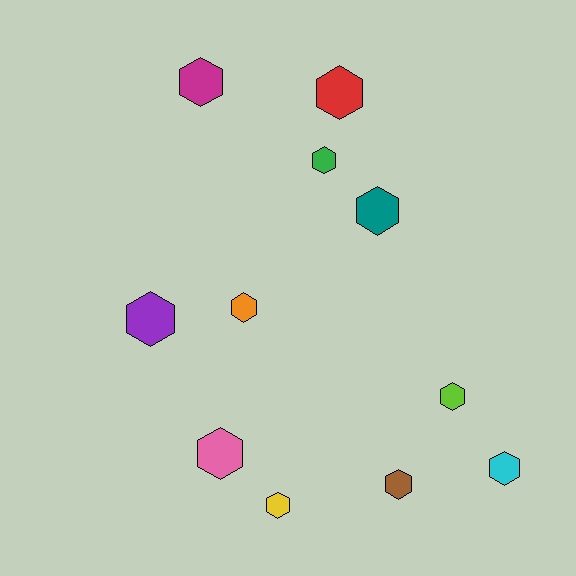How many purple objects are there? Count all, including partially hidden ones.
There is 1 purple object.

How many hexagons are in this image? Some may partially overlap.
There are 11 hexagons.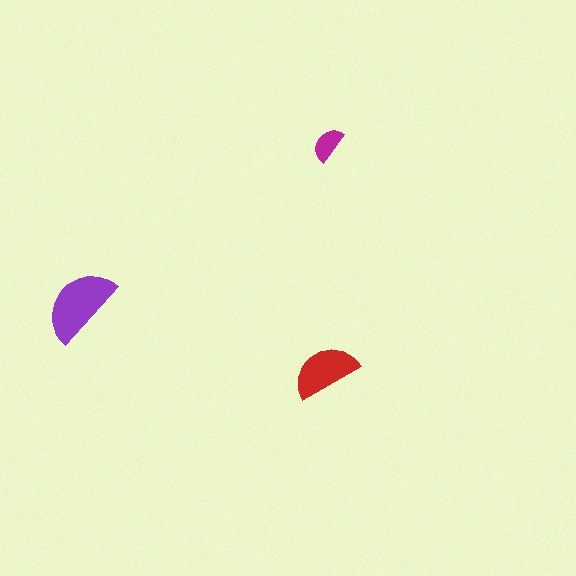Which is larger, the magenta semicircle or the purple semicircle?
The purple one.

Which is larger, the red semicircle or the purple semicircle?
The purple one.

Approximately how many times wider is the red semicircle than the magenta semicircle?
About 2 times wider.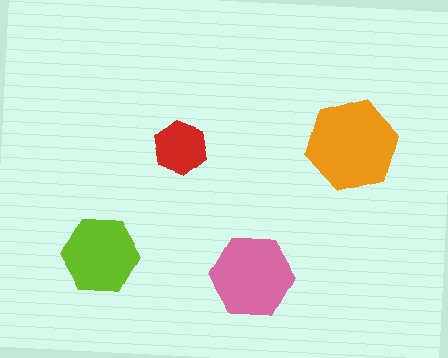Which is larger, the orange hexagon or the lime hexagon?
The orange one.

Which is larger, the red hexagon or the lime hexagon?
The lime one.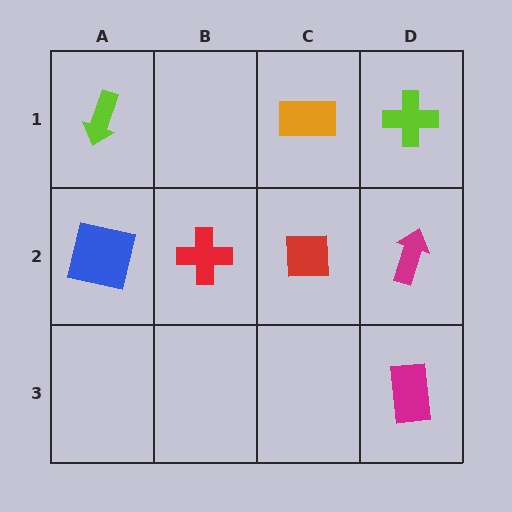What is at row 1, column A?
A lime arrow.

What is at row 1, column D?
A lime cross.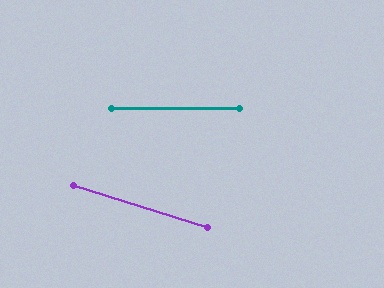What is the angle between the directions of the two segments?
Approximately 17 degrees.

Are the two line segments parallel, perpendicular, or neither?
Neither parallel nor perpendicular — they differ by about 17°.